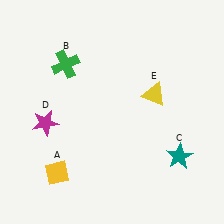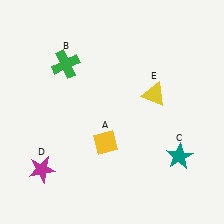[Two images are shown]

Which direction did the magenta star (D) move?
The magenta star (D) moved down.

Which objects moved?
The objects that moved are: the yellow diamond (A), the magenta star (D).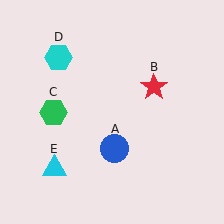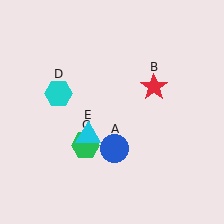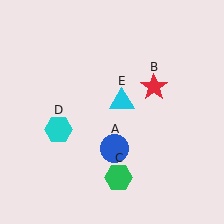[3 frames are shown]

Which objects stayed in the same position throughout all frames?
Blue circle (object A) and red star (object B) remained stationary.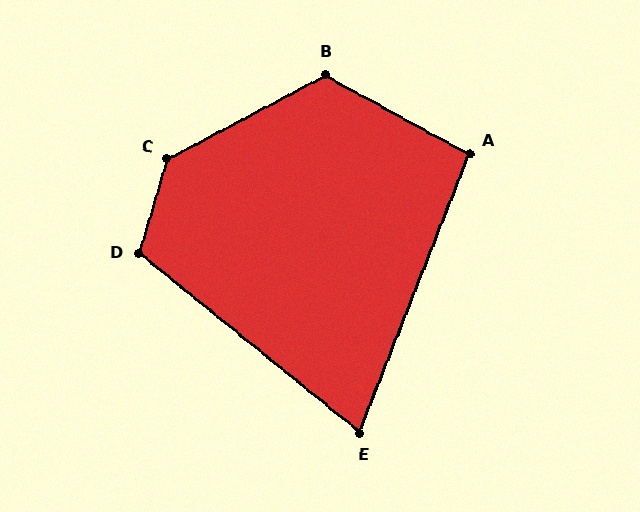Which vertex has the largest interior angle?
C, at approximately 135 degrees.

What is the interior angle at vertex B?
Approximately 123 degrees (obtuse).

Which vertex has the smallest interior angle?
E, at approximately 72 degrees.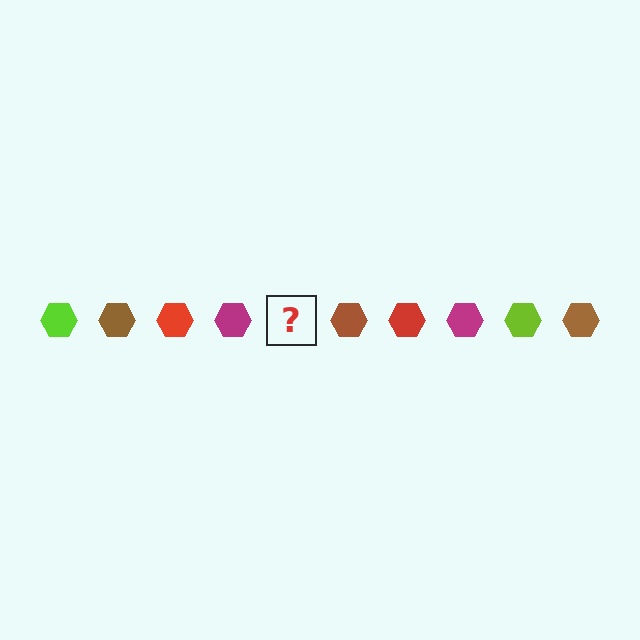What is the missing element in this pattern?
The missing element is a lime hexagon.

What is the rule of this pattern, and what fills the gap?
The rule is that the pattern cycles through lime, brown, red, magenta hexagons. The gap should be filled with a lime hexagon.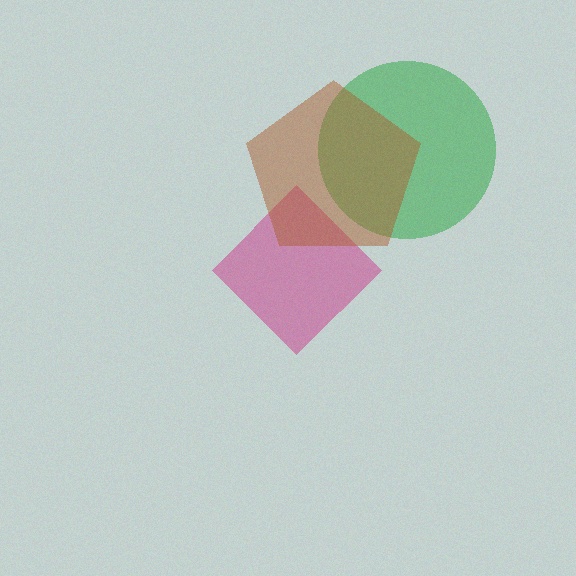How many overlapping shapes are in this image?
There are 3 overlapping shapes in the image.